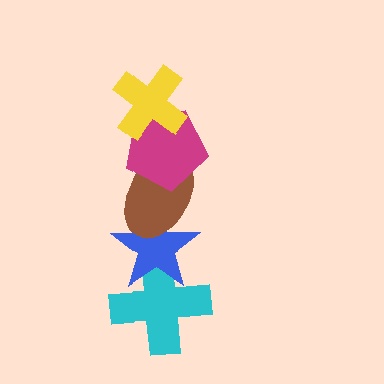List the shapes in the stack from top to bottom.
From top to bottom: the yellow cross, the magenta pentagon, the brown ellipse, the blue star, the cyan cross.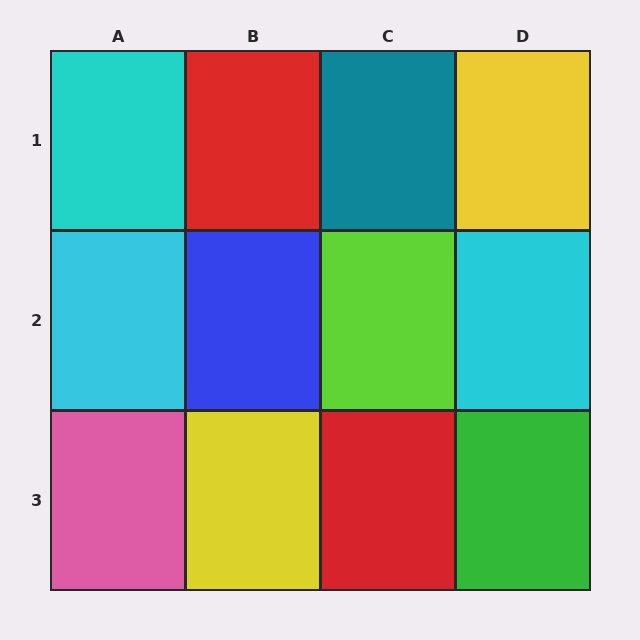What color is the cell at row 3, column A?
Pink.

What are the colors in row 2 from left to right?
Cyan, blue, lime, cyan.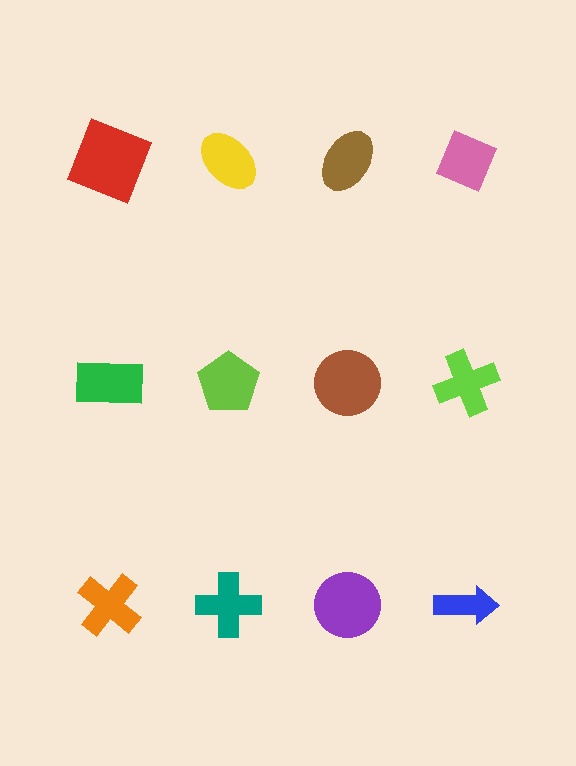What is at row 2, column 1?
A green rectangle.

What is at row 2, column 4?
A lime cross.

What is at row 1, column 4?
A pink diamond.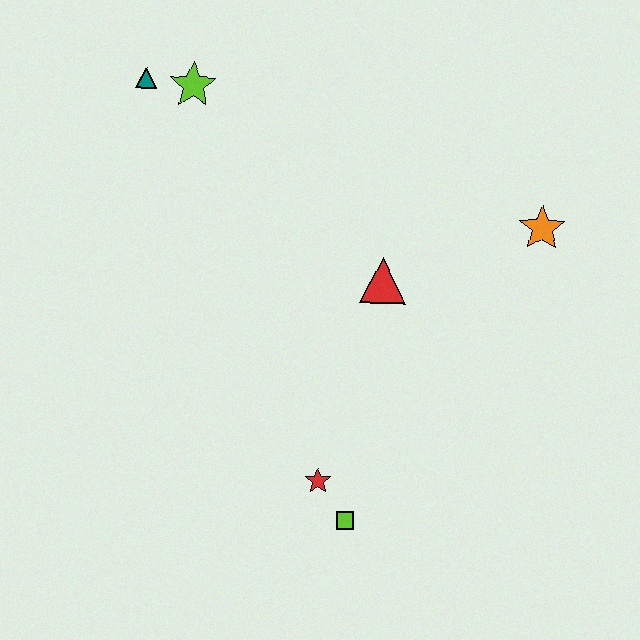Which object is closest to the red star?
The lime square is closest to the red star.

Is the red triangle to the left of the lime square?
No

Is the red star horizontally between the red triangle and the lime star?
Yes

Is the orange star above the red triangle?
Yes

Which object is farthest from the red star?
The teal triangle is farthest from the red star.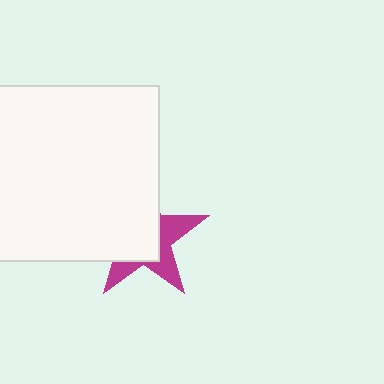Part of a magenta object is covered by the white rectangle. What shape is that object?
It is a star.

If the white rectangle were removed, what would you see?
You would see the complete magenta star.